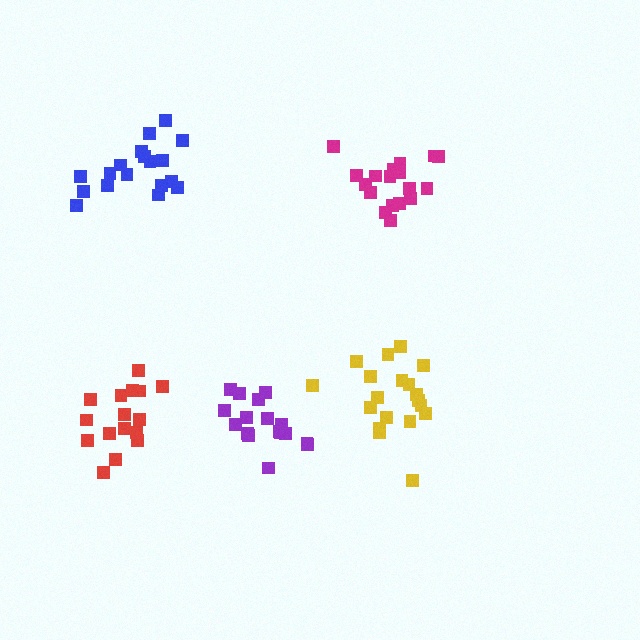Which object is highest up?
The blue cluster is topmost.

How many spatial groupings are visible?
There are 5 spatial groupings.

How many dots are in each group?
Group 1: 18 dots, Group 2: 18 dots, Group 3: 19 dots, Group 4: 17 dots, Group 5: 17 dots (89 total).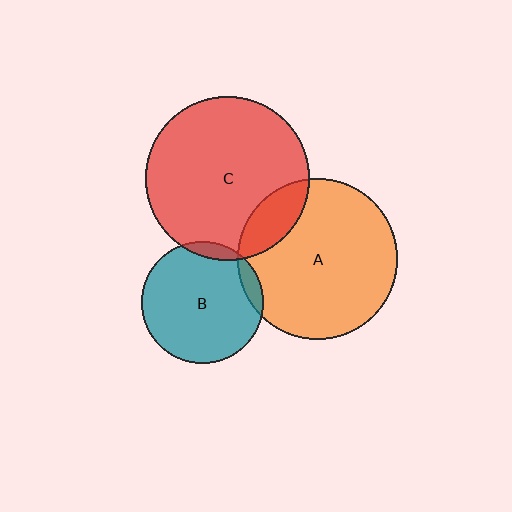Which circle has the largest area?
Circle C (red).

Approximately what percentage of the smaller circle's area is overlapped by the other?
Approximately 5%.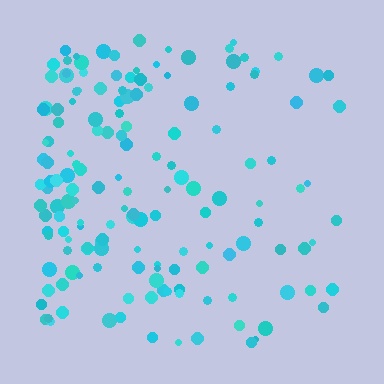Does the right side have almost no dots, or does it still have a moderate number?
Still a moderate number, just noticeably fewer than the left.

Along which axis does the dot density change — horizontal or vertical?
Horizontal.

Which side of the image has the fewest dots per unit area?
The right.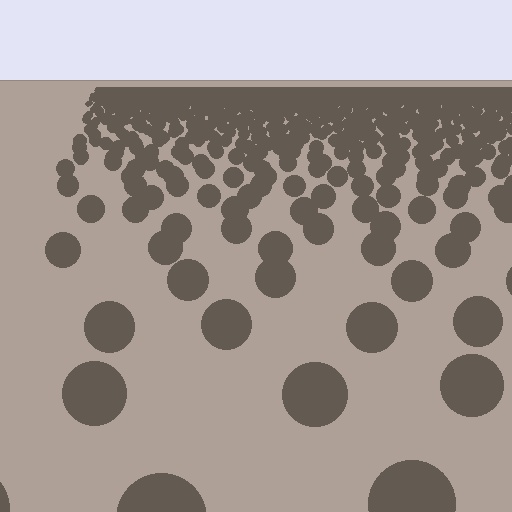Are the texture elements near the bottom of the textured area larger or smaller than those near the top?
Larger. Near the bottom, elements are closer to the viewer and appear at a bigger on-screen size.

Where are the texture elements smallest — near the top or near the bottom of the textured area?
Near the top.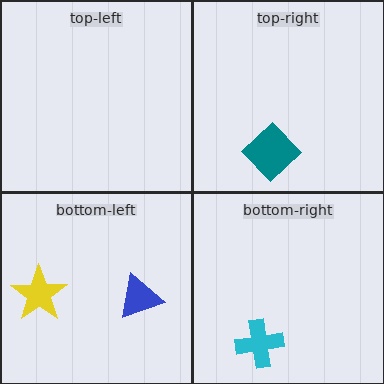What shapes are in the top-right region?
The teal diamond.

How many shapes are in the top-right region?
1.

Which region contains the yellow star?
The bottom-left region.